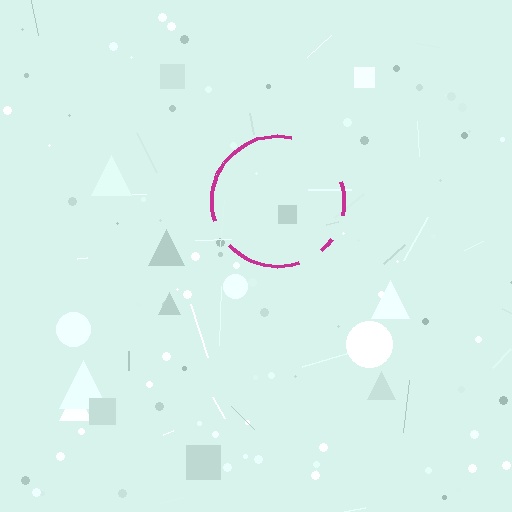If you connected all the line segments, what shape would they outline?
They would outline a circle.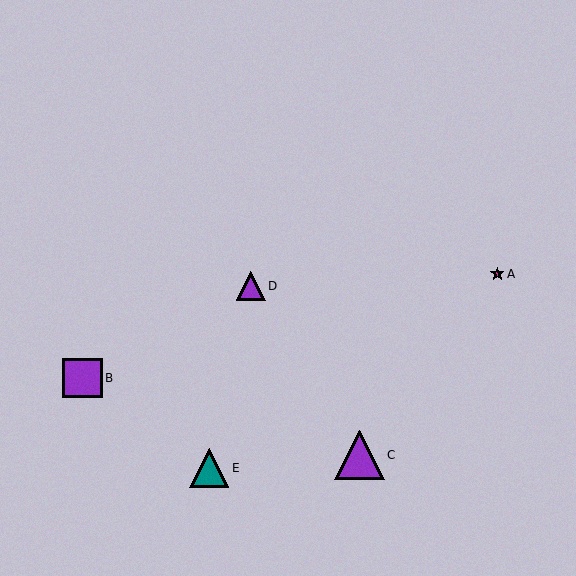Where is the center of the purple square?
The center of the purple square is at (83, 378).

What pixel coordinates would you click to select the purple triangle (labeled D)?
Click at (251, 286) to select the purple triangle D.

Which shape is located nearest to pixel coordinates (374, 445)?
The purple triangle (labeled C) at (359, 455) is nearest to that location.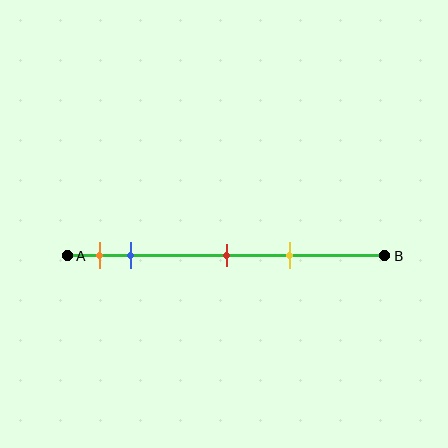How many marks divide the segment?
There are 4 marks dividing the segment.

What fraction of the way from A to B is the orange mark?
The orange mark is approximately 10% (0.1) of the way from A to B.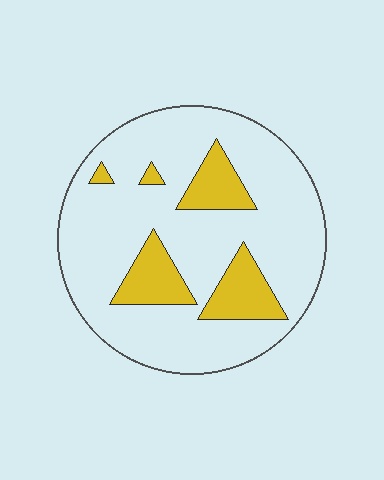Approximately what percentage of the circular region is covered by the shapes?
Approximately 20%.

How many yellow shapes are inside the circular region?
5.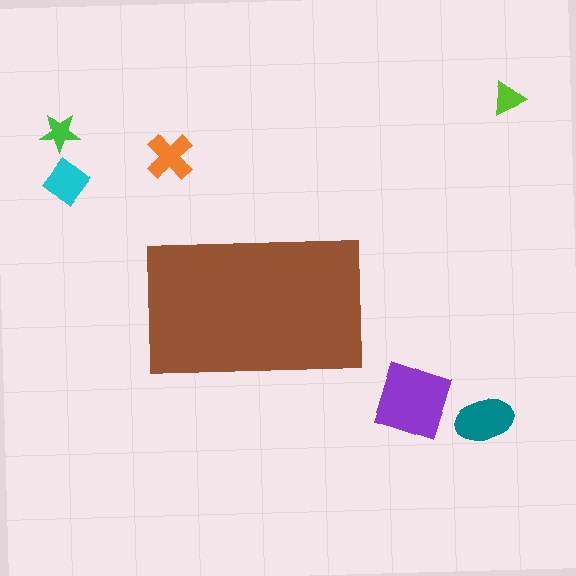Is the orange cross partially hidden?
No, the orange cross is fully visible.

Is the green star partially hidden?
No, the green star is fully visible.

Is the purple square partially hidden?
No, the purple square is fully visible.